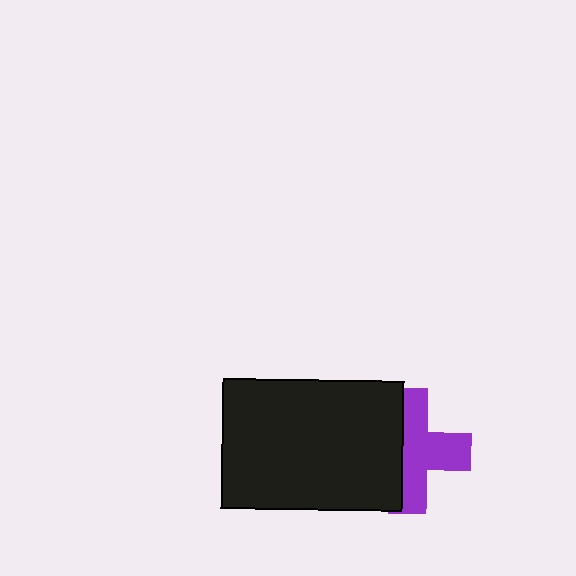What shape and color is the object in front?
The object in front is a black rectangle.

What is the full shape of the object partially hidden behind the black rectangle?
The partially hidden object is a purple cross.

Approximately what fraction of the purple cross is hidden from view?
Roughly 42% of the purple cross is hidden behind the black rectangle.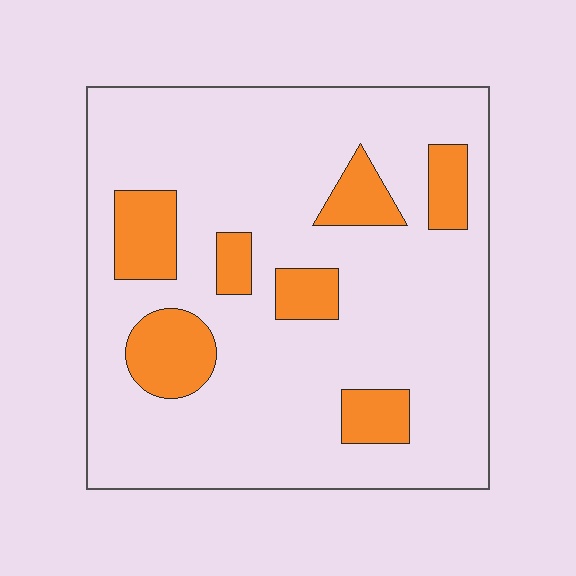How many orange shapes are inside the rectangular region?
7.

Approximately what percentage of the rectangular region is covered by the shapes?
Approximately 20%.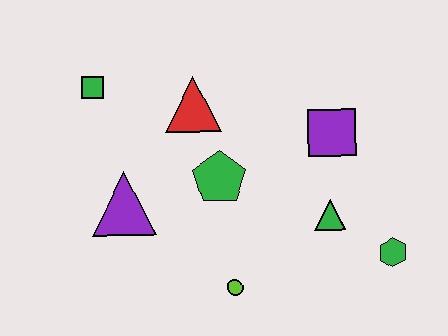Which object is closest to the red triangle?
The green pentagon is closest to the red triangle.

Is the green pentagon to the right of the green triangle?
No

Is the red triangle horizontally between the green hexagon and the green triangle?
No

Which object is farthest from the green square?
The green hexagon is farthest from the green square.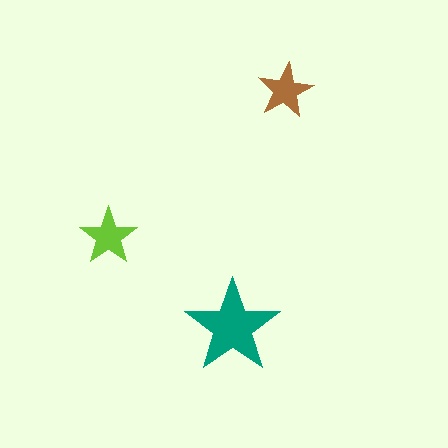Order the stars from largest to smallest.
the teal one, the lime one, the brown one.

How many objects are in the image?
There are 3 objects in the image.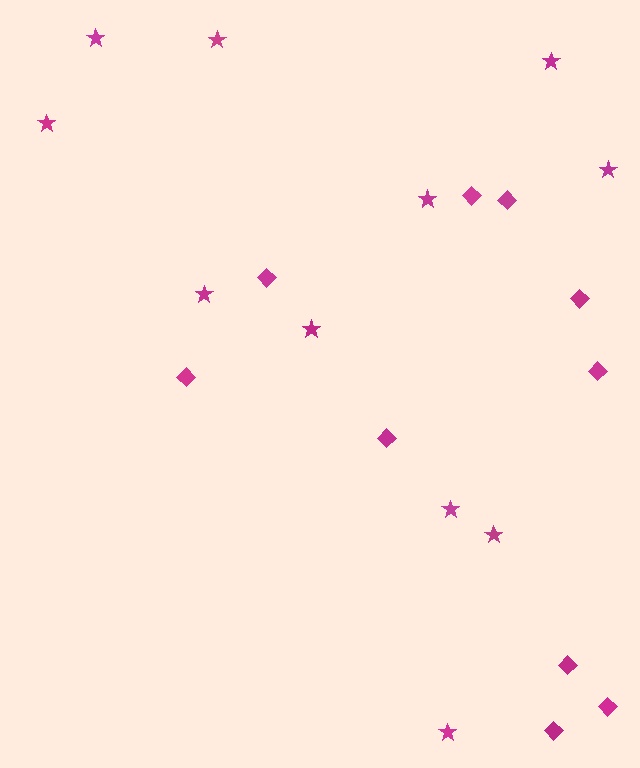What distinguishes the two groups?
There are 2 groups: one group of stars (11) and one group of diamonds (10).